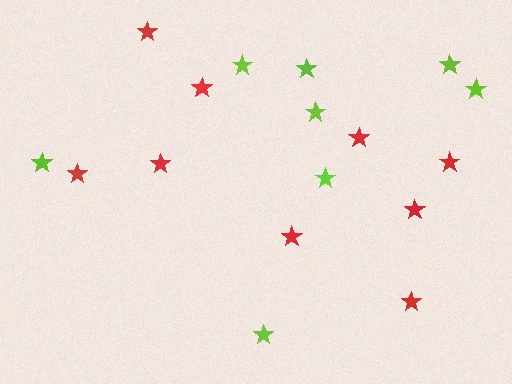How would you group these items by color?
There are 2 groups: one group of lime stars (8) and one group of red stars (9).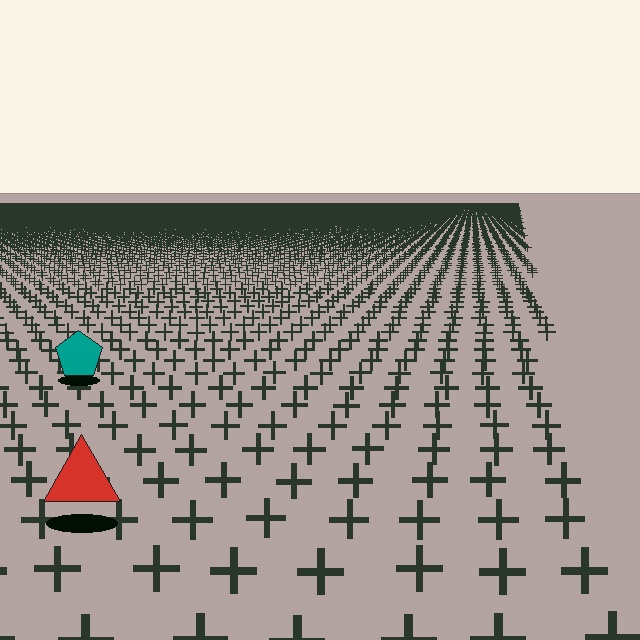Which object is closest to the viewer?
The red triangle is closest. The texture marks near it are larger and more spread out.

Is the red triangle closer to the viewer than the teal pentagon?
Yes. The red triangle is closer — you can tell from the texture gradient: the ground texture is coarser near it.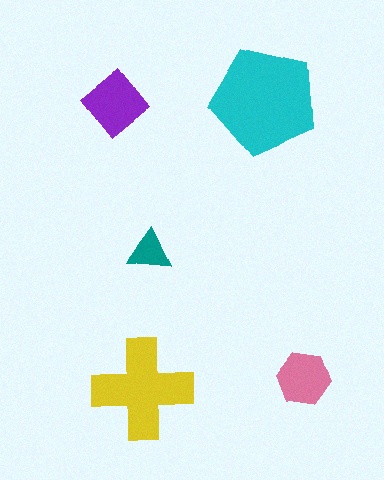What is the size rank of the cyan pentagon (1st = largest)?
1st.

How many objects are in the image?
There are 5 objects in the image.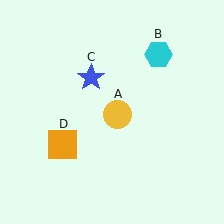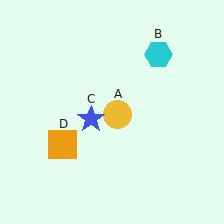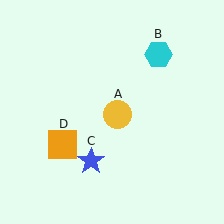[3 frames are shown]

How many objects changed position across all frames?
1 object changed position: blue star (object C).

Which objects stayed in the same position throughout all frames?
Yellow circle (object A) and cyan hexagon (object B) and orange square (object D) remained stationary.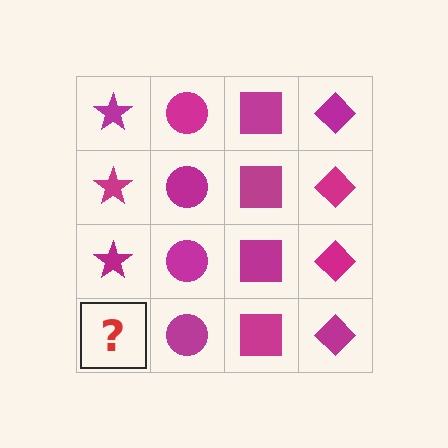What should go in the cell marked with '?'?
The missing cell should contain a magenta star.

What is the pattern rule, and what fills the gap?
The rule is that each column has a consistent shape. The gap should be filled with a magenta star.